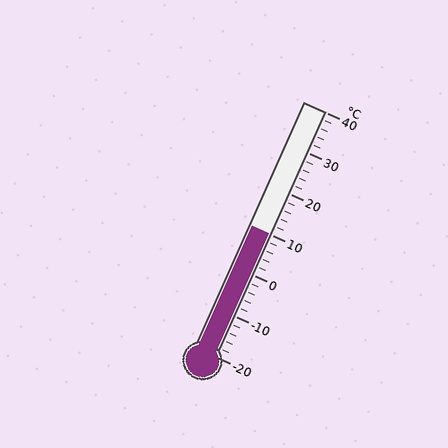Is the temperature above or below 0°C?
The temperature is above 0°C.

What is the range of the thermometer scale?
The thermometer scale ranges from -20°C to 40°C.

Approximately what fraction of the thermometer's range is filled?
The thermometer is filled to approximately 50% of its range.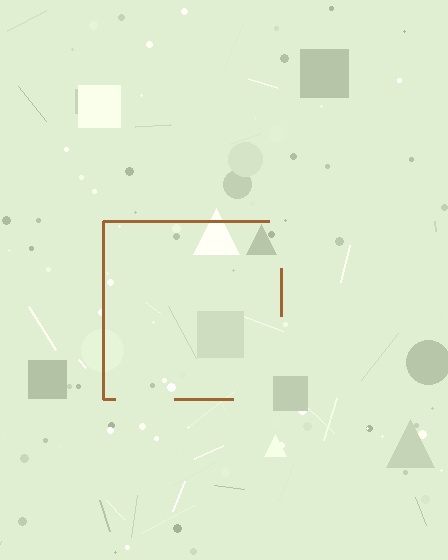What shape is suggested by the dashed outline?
The dashed outline suggests a square.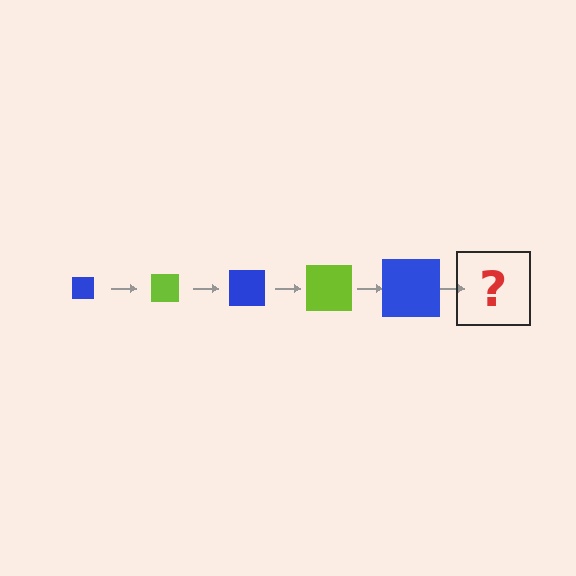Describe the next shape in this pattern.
It should be a lime square, larger than the previous one.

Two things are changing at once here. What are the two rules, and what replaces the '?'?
The two rules are that the square grows larger each step and the color cycles through blue and lime. The '?' should be a lime square, larger than the previous one.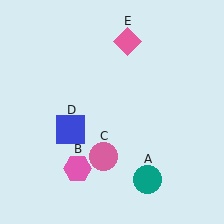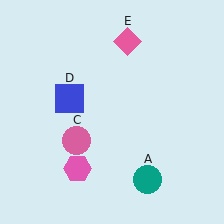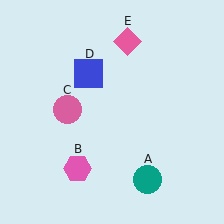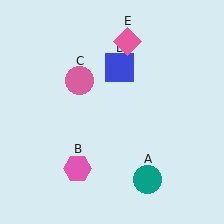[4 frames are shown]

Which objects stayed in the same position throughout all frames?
Teal circle (object A) and pink hexagon (object B) and pink diamond (object E) remained stationary.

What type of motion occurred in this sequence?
The pink circle (object C), blue square (object D) rotated clockwise around the center of the scene.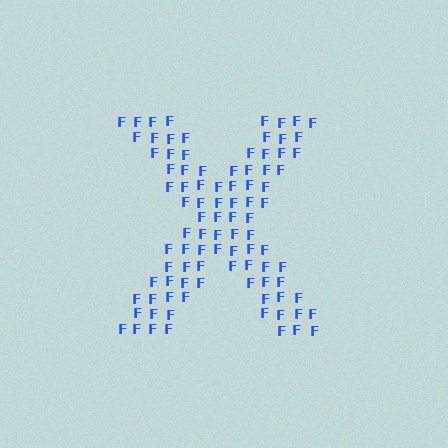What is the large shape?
The large shape is the letter X.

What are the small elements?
The small elements are letter F's.